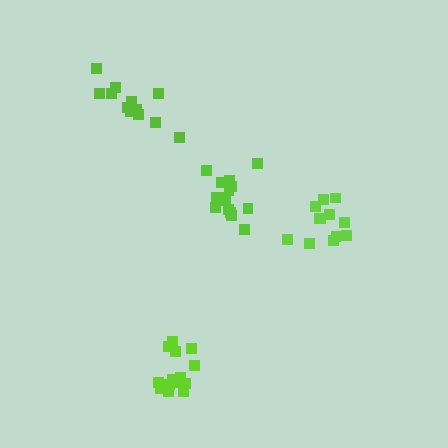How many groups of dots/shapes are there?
There are 4 groups.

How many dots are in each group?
Group 1: 12 dots, Group 2: 14 dots, Group 3: 15 dots, Group 4: 14 dots (55 total).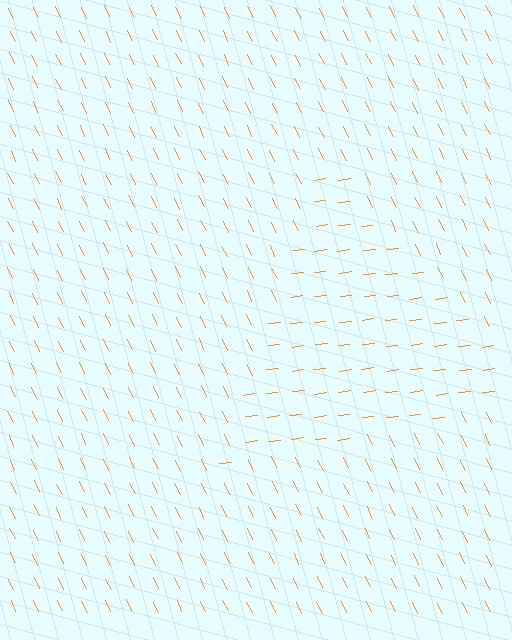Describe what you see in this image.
The image is filled with small orange line segments. A triangle region in the image has lines oriented differently from the surrounding lines, creating a visible texture boundary.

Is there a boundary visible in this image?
Yes, there is a texture boundary formed by a change in line orientation.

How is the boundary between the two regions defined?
The boundary is defined purely by a change in line orientation (approximately 71 degrees difference). All lines are the same color and thickness.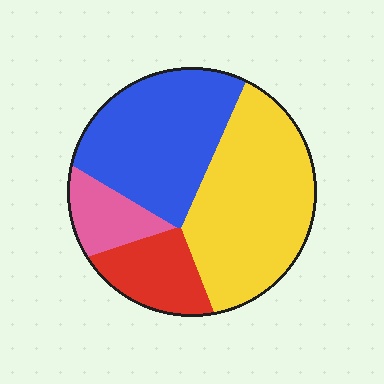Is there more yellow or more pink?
Yellow.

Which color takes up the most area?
Yellow, at roughly 40%.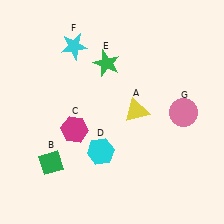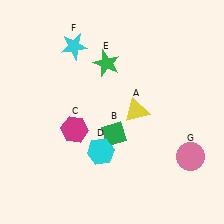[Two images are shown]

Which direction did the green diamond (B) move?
The green diamond (B) moved right.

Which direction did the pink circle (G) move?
The pink circle (G) moved down.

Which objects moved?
The objects that moved are: the green diamond (B), the pink circle (G).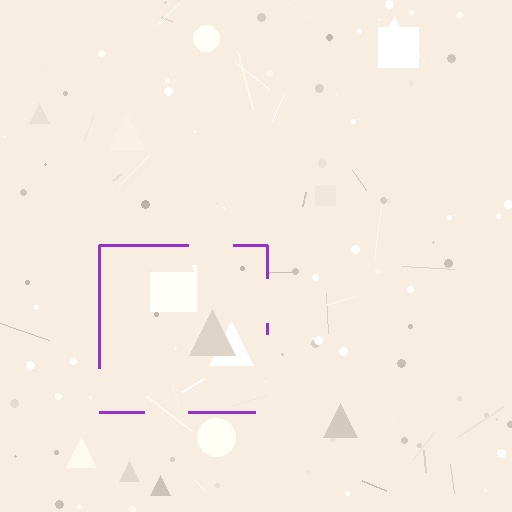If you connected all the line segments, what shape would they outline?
They would outline a square.